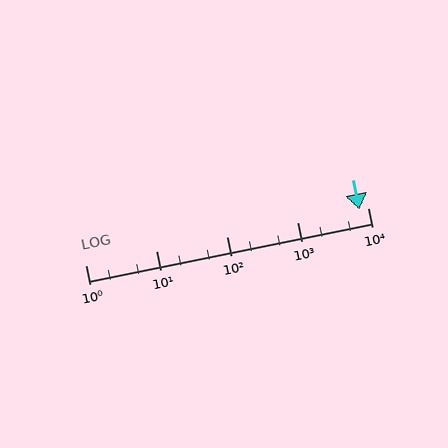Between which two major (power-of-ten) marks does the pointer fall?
The pointer is between 1000 and 10000.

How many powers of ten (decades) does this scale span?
The scale spans 4 decades, from 1 to 10000.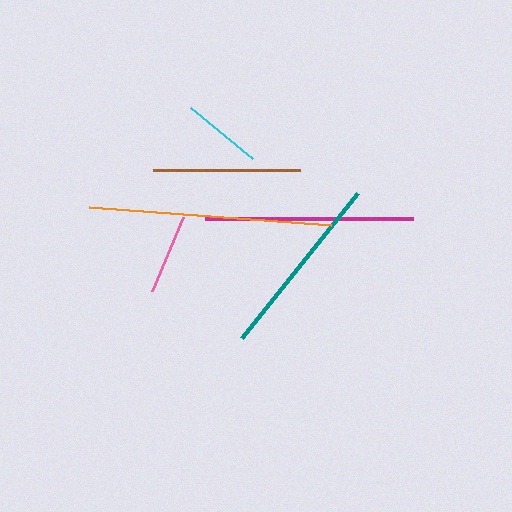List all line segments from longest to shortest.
From longest to shortest: orange, magenta, teal, brown, cyan, pink.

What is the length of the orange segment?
The orange segment is approximately 243 pixels long.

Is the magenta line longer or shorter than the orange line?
The orange line is longer than the magenta line.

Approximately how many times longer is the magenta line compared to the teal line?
The magenta line is approximately 1.1 times the length of the teal line.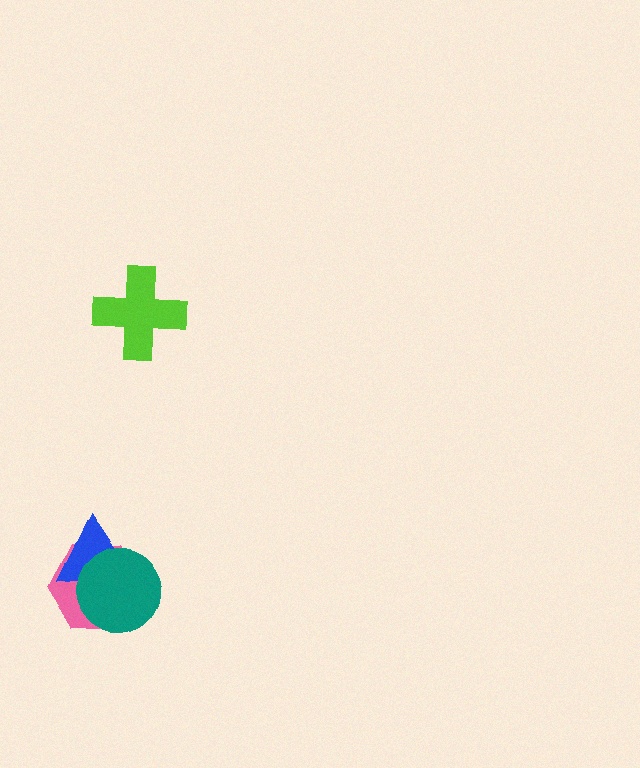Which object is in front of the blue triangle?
The teal circle is in front of the blue triangle.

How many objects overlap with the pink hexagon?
2 objects overlap with the pink hexagon.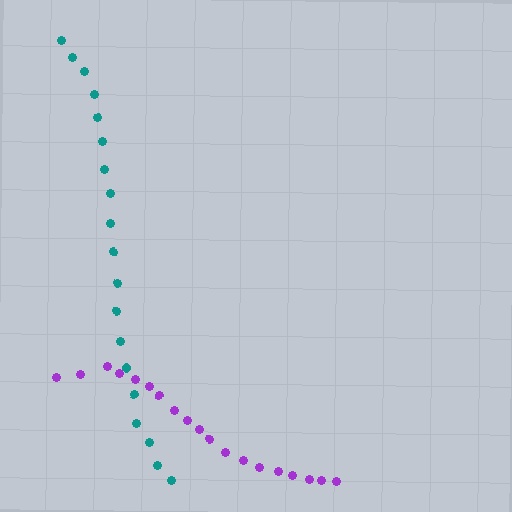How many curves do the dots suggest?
There are 2 distinct paths.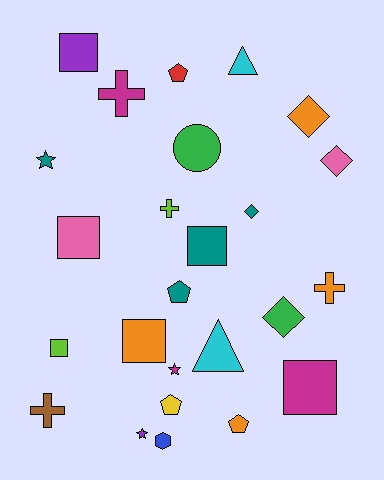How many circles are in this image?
There is 1 circle.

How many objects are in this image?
There are 25 objects.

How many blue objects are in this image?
There is 1 blue object.